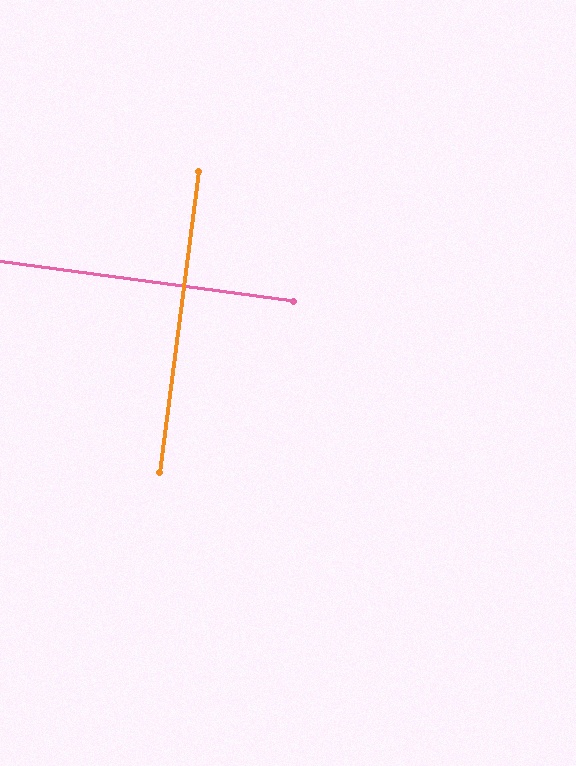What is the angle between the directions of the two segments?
Approximately 90 degrees.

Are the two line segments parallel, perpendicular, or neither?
Perpendicular — they meet at approximately 90°.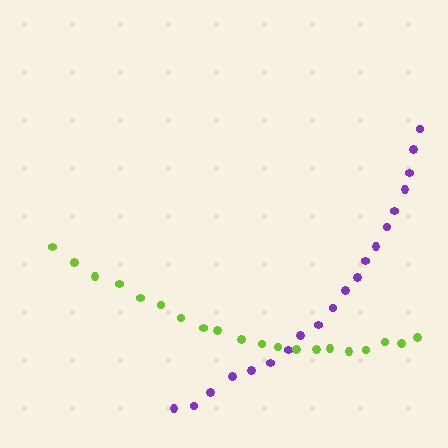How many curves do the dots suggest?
There are 2 distinct paths.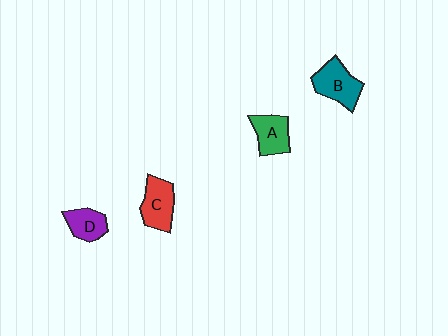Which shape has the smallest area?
Shape D (purple).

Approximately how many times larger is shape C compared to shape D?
Approximately 1.3 times.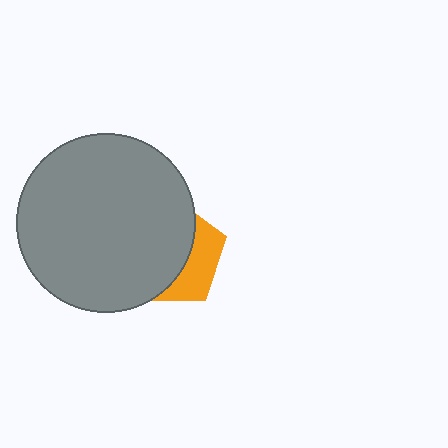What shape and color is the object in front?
The object in front is a gray circle.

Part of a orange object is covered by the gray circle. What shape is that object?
It is a pentagon.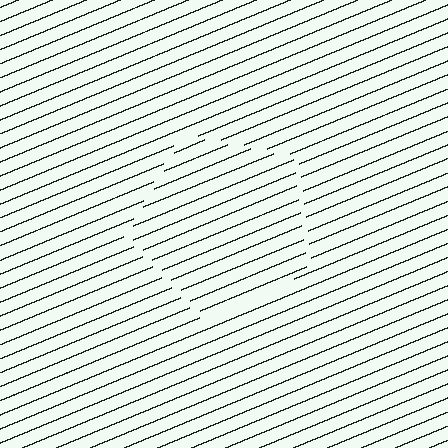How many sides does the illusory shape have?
5 sides — the line-ends trace a pentagon.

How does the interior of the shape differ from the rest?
The interior of the shape contains the same grating, shifted by half a period — the contour is defined by the phase discontinuity where line-ends from the inner and outer gratings abut.